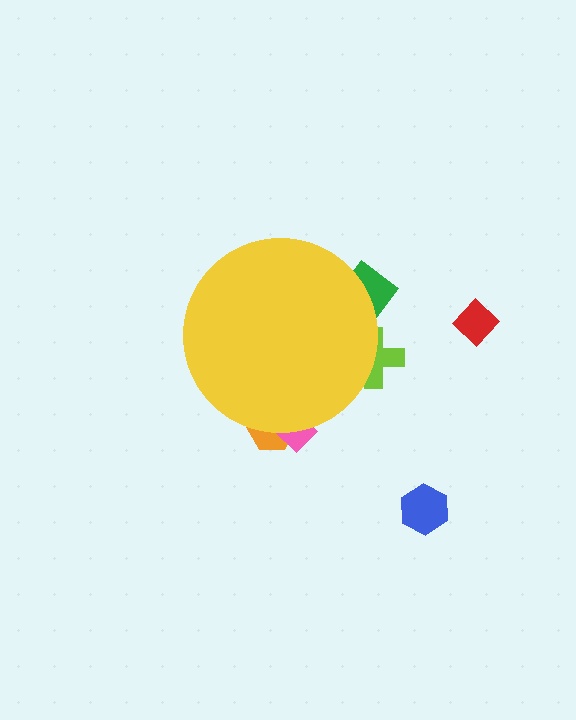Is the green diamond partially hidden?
Yes, the green diamond is partially hidden behind the yellow circle.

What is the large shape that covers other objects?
A yellow circle.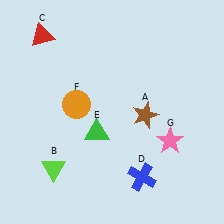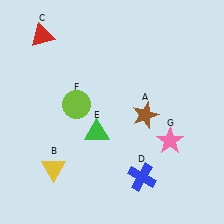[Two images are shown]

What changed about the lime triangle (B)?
In Image 1, B is lime. In Image 2, it changed to yellow.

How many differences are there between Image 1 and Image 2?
There are 2 differences between the two images.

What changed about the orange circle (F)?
In Image 1, F is orange. In Image 2, it changed to lime.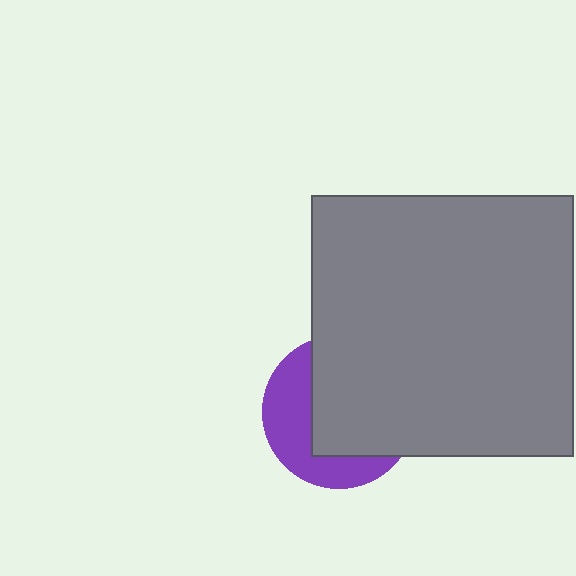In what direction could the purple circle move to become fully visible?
The purple circle could move left. That would shift it out from behind the gray square entirely.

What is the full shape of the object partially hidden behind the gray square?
The partially hidden object is a purple circle.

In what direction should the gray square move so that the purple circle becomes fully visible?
The gray square should move right. That is the shortest direction to clear the overlap and leave the purple circle fully visible.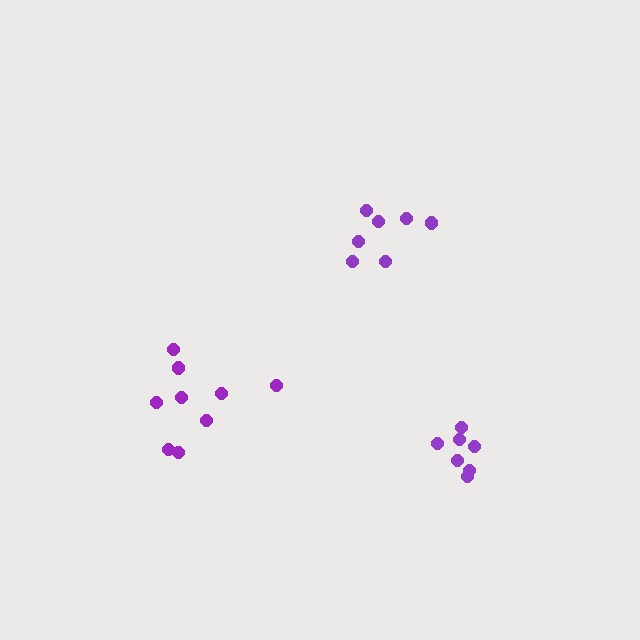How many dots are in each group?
Group 1: 7 dots, Group 2: 9 dots, Group 3: 7 dots (23 total).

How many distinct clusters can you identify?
There are 3 distinct clusters.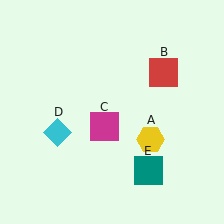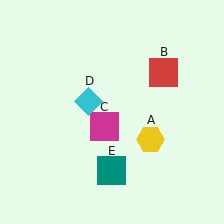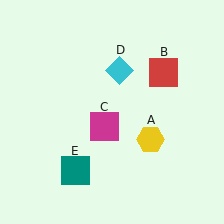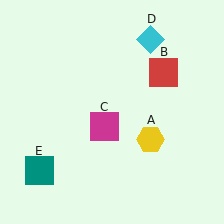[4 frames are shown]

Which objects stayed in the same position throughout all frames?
Yellow hexagon (object A) and red square (object B) and magenta square (object C) remained stationary.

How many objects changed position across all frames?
2 objects changed position: cyan diamond (object D), teal square (object E).